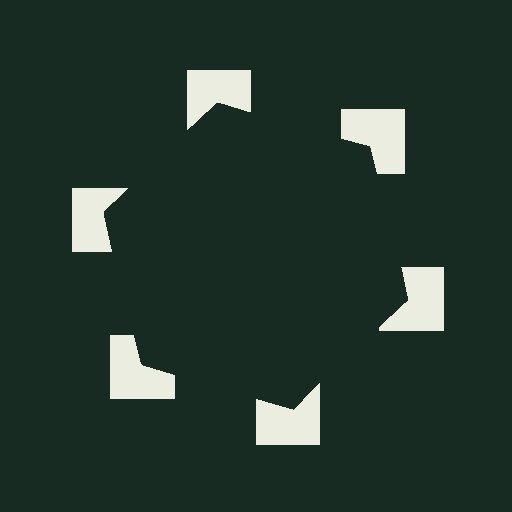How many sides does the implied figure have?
6 sides.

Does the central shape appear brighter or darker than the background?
It typically appears slightly darker than the background, even though no actual brightness change is drawn.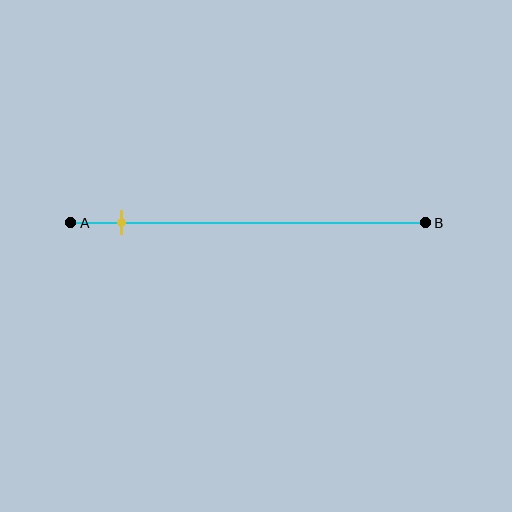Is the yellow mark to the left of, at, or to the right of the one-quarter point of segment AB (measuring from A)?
The yellow mark is to the left of the one-quarter point of segment AB.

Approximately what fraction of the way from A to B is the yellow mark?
The yellow mark is approximately 15% of the way from A to B.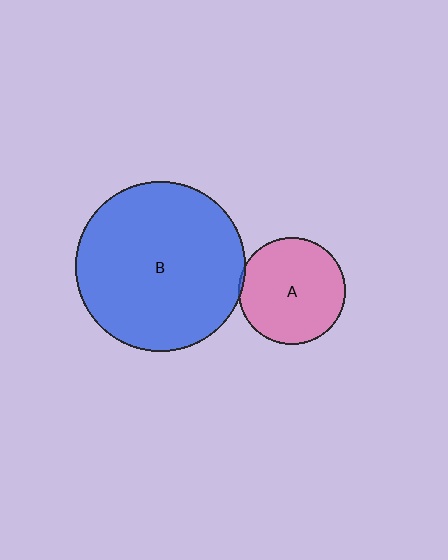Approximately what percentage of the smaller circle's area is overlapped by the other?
Approximately 5%.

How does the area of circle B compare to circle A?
Approximately 2.5 times.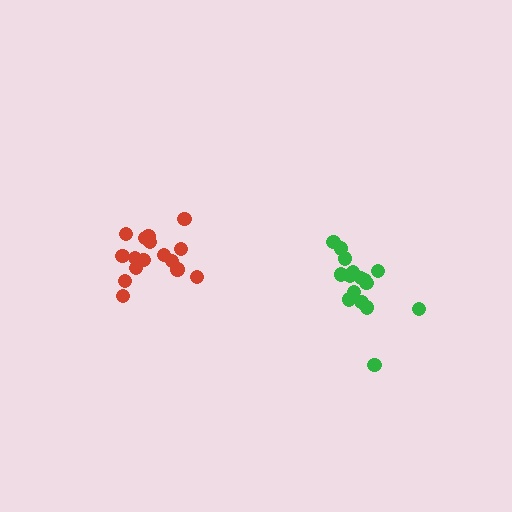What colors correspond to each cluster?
The clusters are colored: red, green.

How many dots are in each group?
Group 1: 16 dots, Group 2: 16 dots (32 total).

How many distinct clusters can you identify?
There are 2 distinct clusters.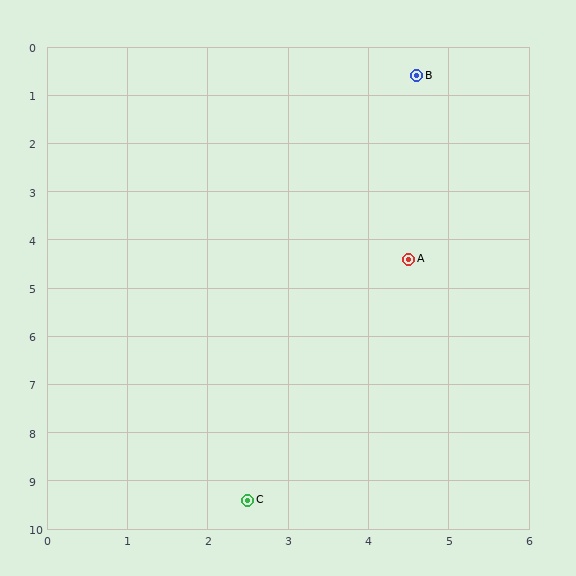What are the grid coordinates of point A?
Point A is at approximately (4.5, 4.4).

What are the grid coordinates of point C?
Point C is at approximately (2.5, 9.4).